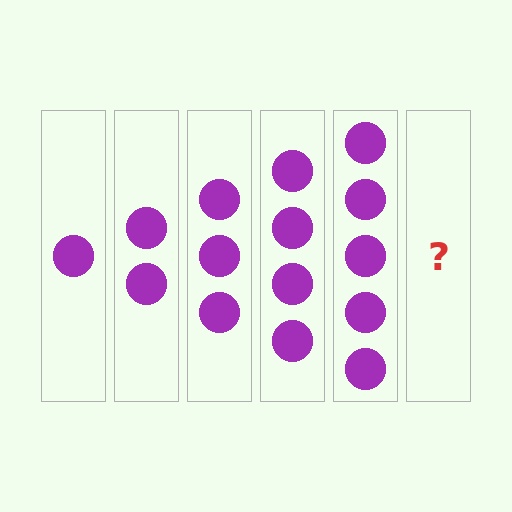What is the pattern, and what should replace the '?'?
The pattern is that each step adds one more circle. The '?' should be 6 circles.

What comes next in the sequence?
The next element should be 6 circles.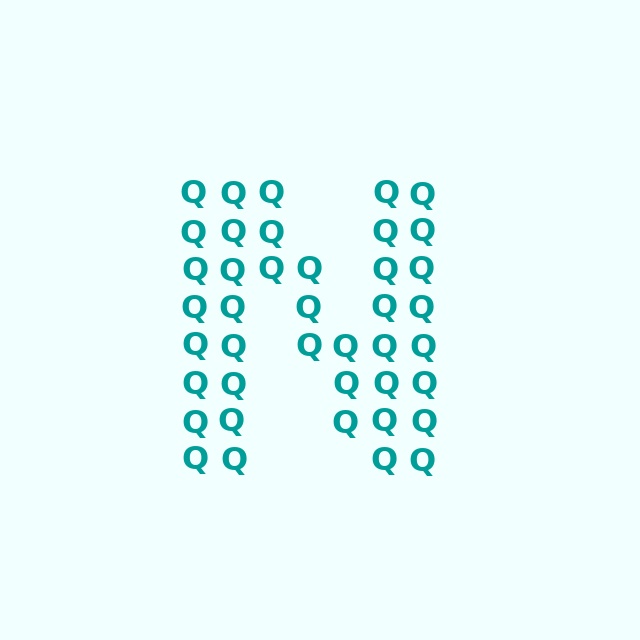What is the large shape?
The large shape is the letter N.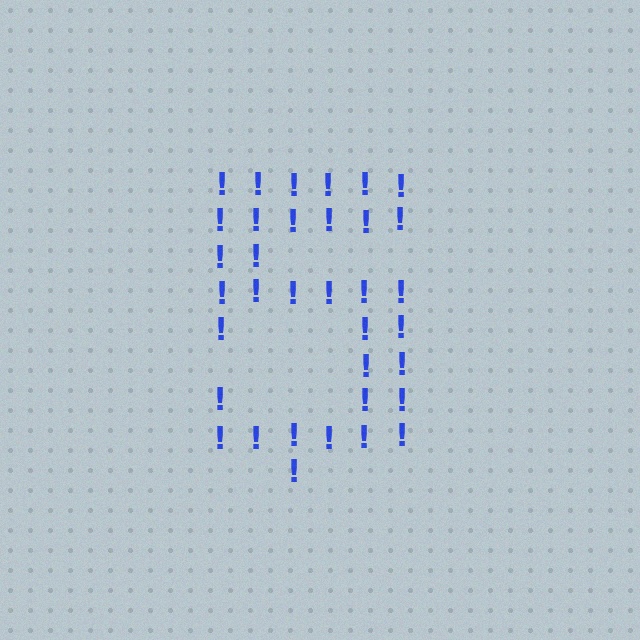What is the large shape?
The large shape is the digit 5.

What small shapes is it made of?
It is made of small exclamation marks.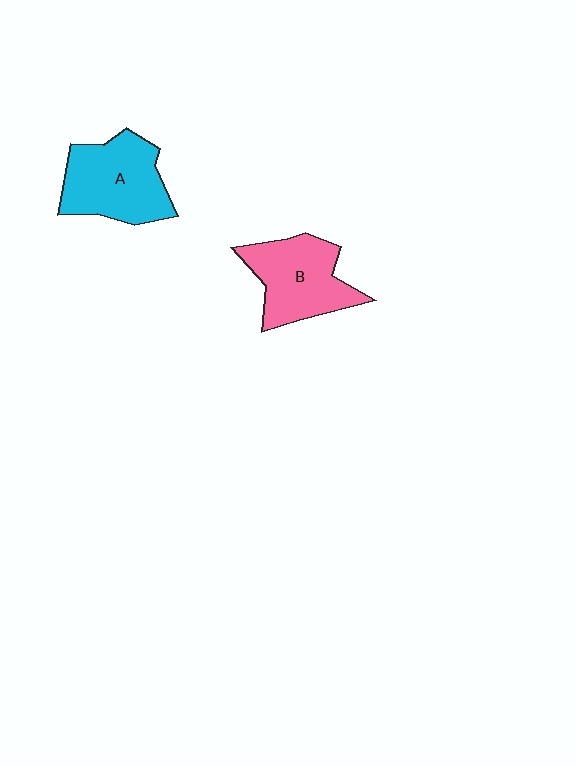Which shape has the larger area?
Shape A (cyan).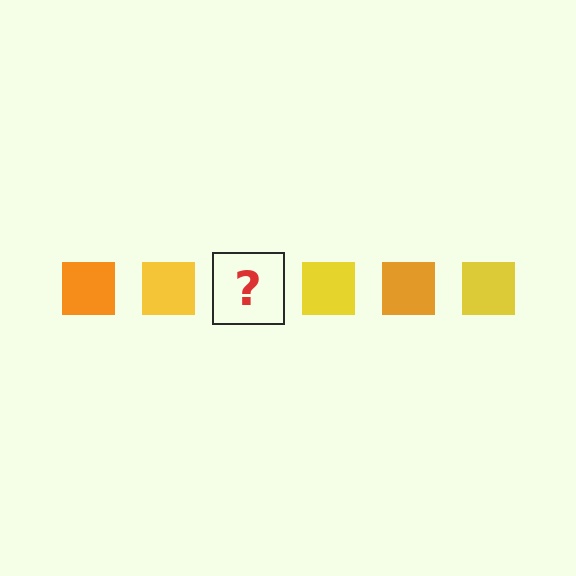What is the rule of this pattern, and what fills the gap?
The rule is that the pattern cycles through orange, yellow squares. The gap should be filled with an orange square.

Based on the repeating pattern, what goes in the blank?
The blank should be an orange square.